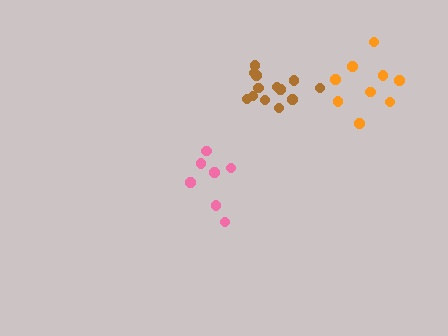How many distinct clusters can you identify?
There are 3 distinct clusters.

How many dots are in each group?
Group 1: 9 dots, Group 2: 7 dots, Group 3: 13 dots (29 total).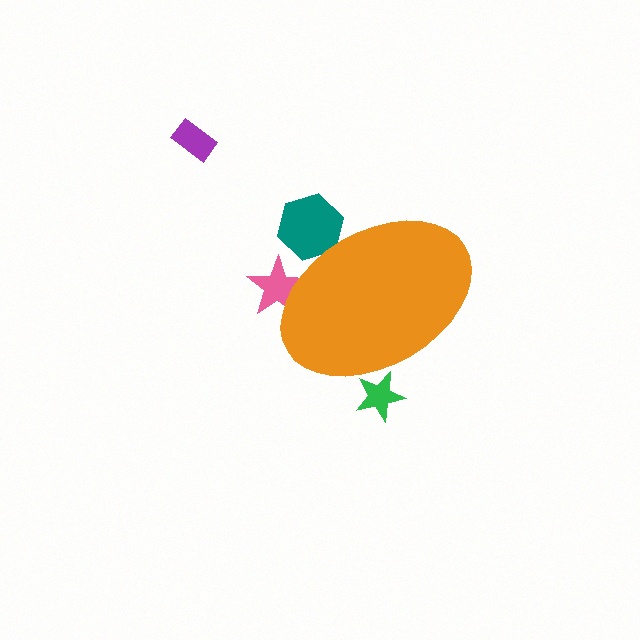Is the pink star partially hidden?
Yes, the pink star is partially hidden behind the orange ellipse.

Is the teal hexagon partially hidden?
Yes, the teal hexagon is partially hidden behind the orange ellipse.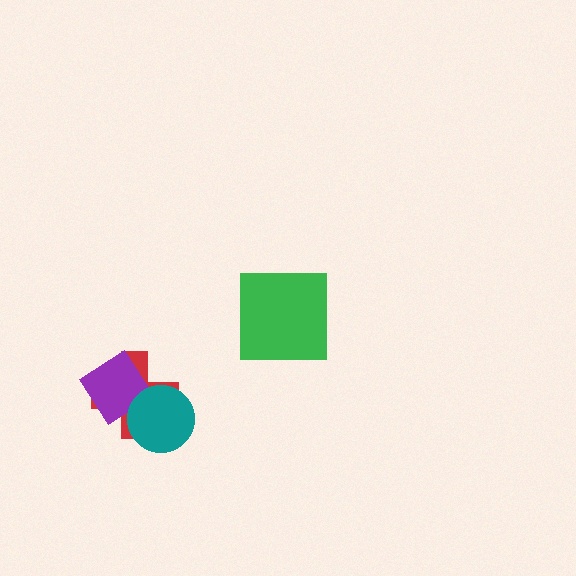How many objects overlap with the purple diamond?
2 objects overlap with the purple diamond.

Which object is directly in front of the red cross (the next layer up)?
The purple diamond is directly in front of the red cross.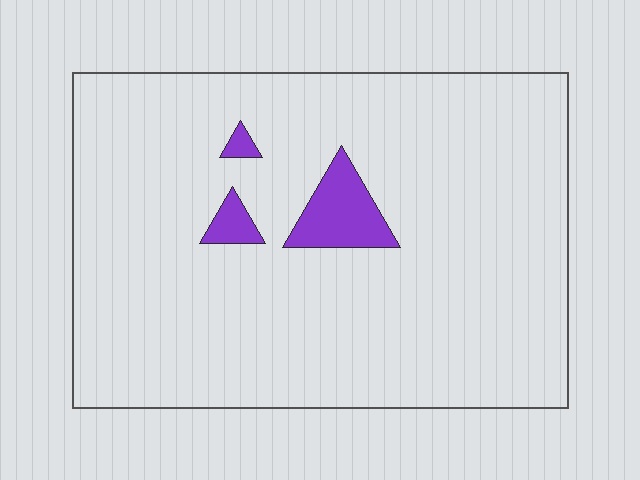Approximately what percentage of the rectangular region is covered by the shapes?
Approximately 5%.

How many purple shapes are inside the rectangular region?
3.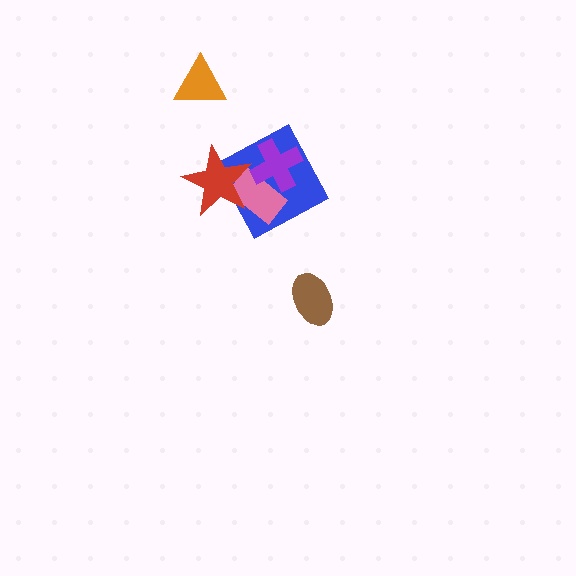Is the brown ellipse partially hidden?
No, no other shape covers it.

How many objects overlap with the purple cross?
2 objects overlap with the purple cross.